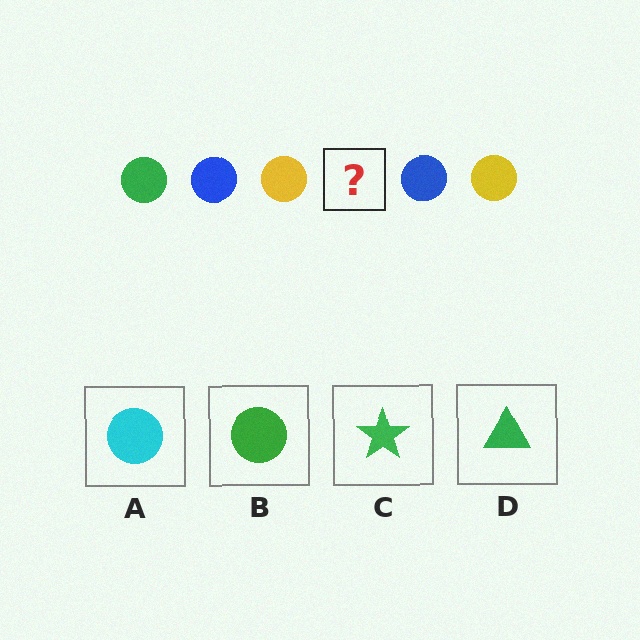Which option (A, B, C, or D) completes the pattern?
B.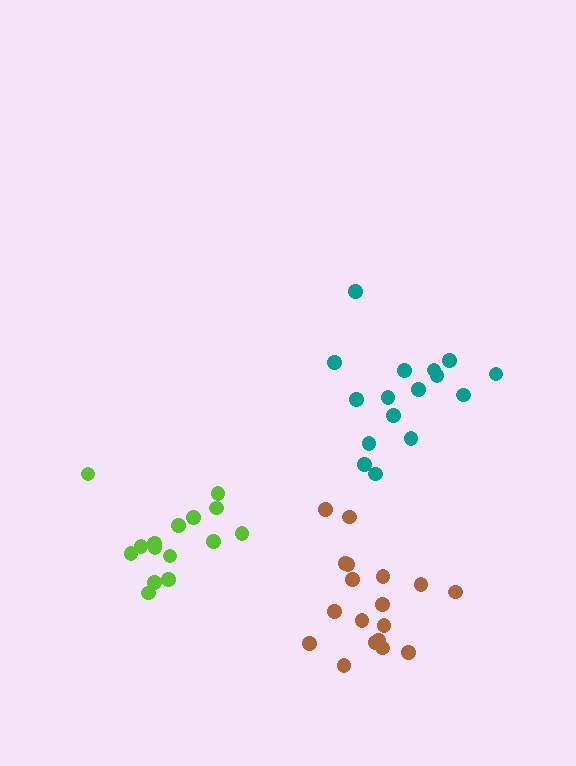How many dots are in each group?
Group 1: 15 dots, Group 2: 18 dots, Group 3: 16 dots (49 total).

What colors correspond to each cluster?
The clusters are colored: lime, brown, teal.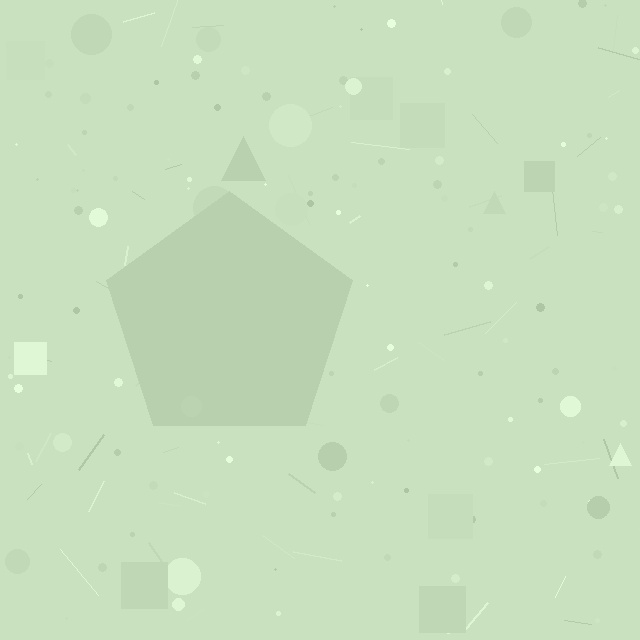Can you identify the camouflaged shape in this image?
The camouflaged shape is a pentagon.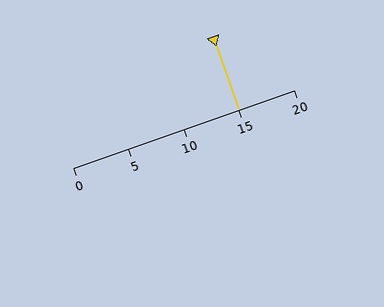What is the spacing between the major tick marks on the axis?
The major ticks are spaced 5 apart.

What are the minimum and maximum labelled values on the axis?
The axis runs from 0 to 20.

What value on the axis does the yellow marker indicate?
The marker indicates approximately 15.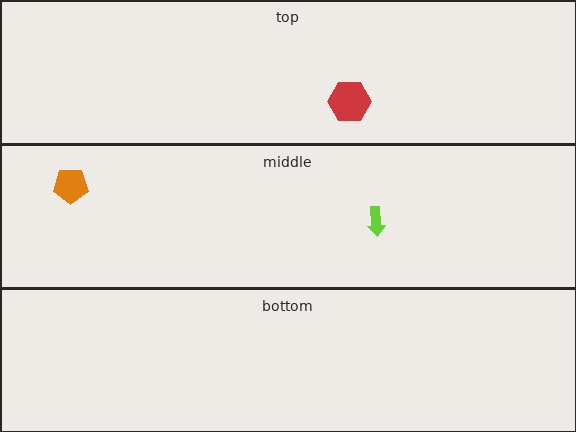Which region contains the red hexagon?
The top region.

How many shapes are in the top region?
1.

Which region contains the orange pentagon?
The middle region.